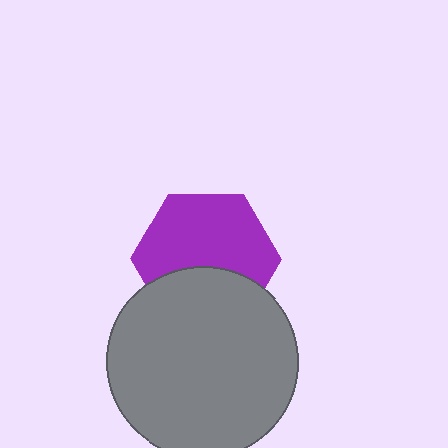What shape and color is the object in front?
The object in front is a gray circle.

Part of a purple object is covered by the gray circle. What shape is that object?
It is a hexagon.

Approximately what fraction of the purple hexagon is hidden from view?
Roughly 37% of the purple hexagon is hidden behind the gray circle.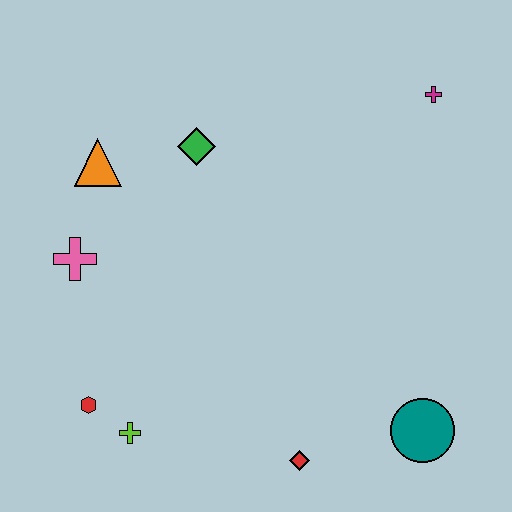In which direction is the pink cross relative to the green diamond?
The pink cross is to the left of the green diamond.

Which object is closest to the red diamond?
The teal circle is closest to the red diamond.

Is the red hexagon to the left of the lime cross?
Yes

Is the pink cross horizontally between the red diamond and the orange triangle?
No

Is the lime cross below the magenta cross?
Yes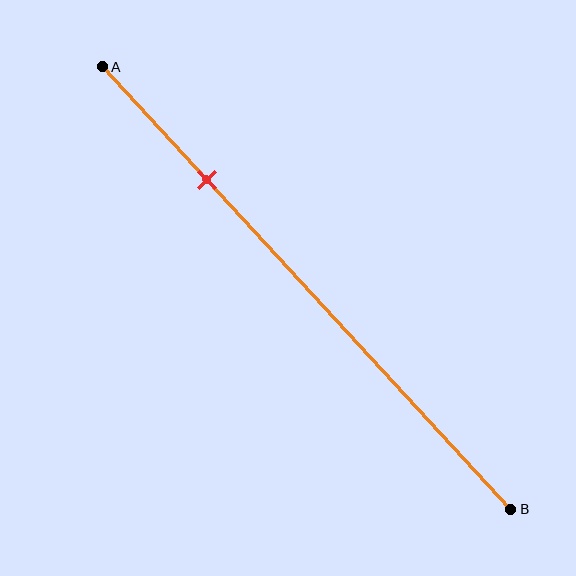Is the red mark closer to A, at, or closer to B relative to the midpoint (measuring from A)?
The red mark is closer to point A than the midpoint of segment AB.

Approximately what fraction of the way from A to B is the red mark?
The red mark is approximately 25% of the way from A to B.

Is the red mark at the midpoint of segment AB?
No, the mark is at about 25% from A, not at the 50% midpoint.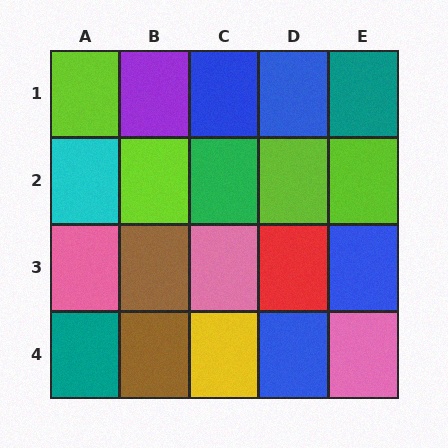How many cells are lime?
4 cells are lime.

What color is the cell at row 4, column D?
Blue.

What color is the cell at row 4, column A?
Teal.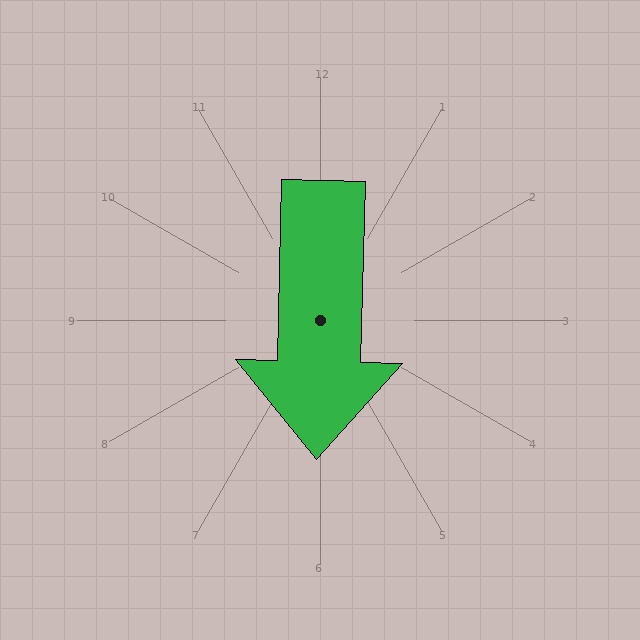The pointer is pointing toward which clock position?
Roughly 6 o'clock.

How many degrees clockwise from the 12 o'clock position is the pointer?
Approximately 181 degrees.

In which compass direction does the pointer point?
South.